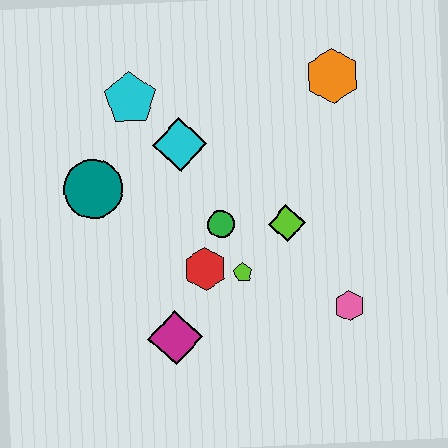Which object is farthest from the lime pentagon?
The orange hexagon is farthest from the lime pentagon.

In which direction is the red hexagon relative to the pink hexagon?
The red hexagon is to the left of the pink hexagon.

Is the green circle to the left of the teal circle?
No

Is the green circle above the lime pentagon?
Yes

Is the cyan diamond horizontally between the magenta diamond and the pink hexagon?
Yes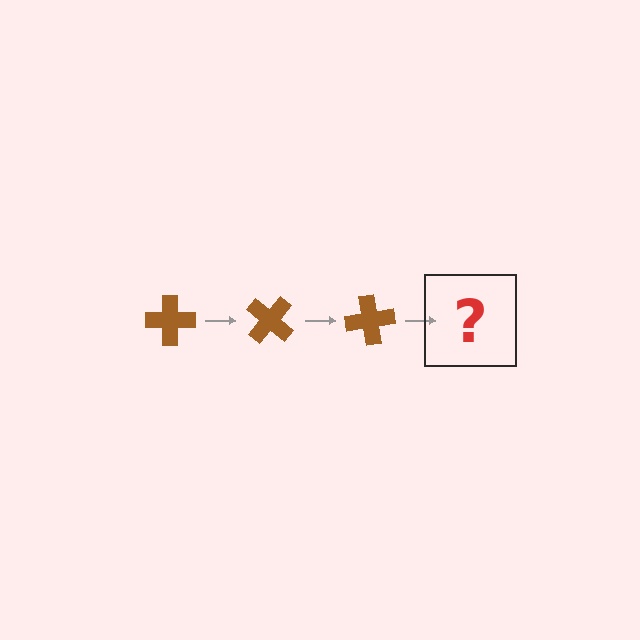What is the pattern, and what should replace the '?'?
The pattern is that the cross rotates 40 degrees each step. The '?' should be a brown cross rotated 120 degrees.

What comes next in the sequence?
The next element should be a brown cross rotated 120 degrees.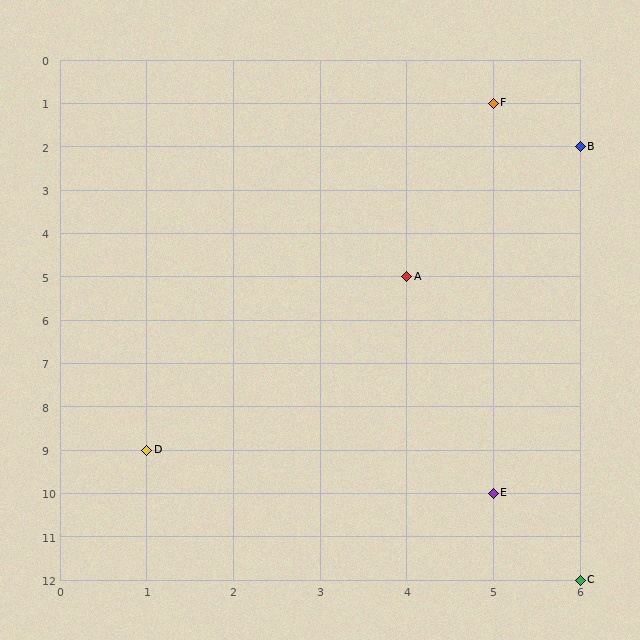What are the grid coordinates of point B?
Point B is at grid coordinates (6, 2).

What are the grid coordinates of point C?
Point C is at grid coordinates (6, 12).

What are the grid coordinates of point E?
Point E is at grid coordinates (5, 10).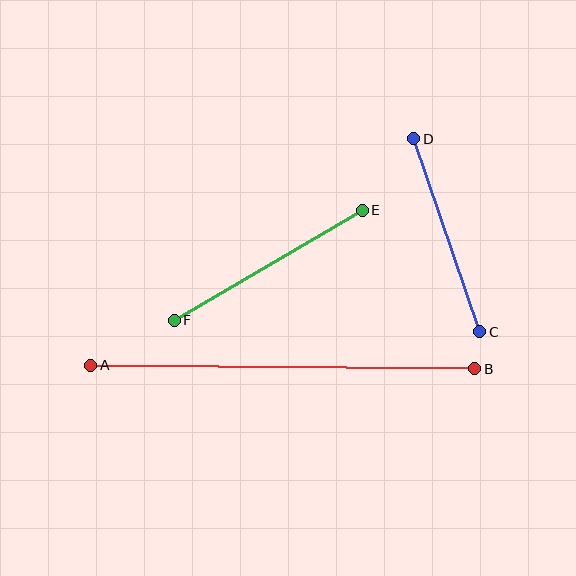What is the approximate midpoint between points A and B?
The midpoint is at approximately (283, 367) pixels.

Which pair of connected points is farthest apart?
Points A and B are farthest apart.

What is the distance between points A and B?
The distance is approximately 384 pixels.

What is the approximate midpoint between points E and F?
The midpoint is at approximately (268, 265) pixels.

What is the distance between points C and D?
The distance is approximately 204 pixels.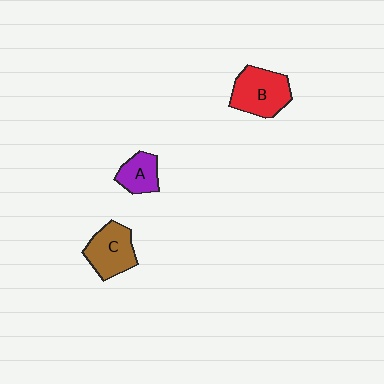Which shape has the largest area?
Shape B (red).